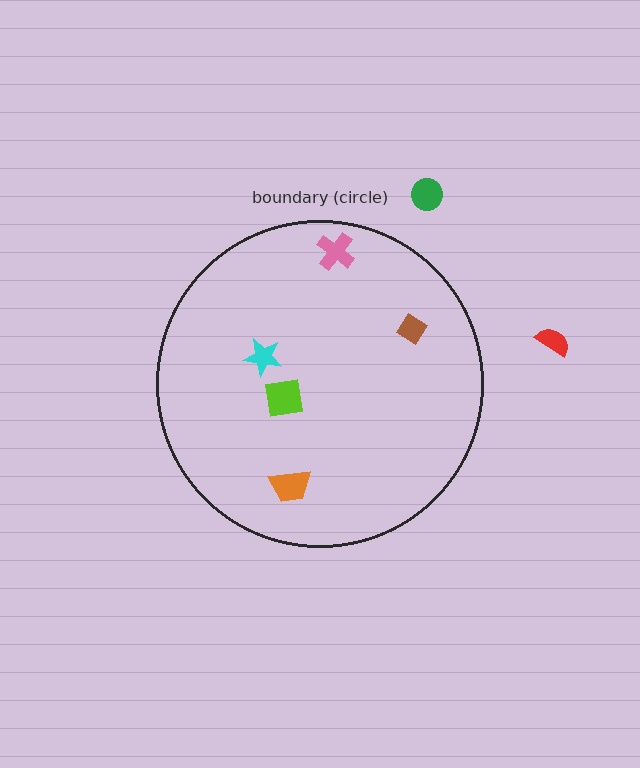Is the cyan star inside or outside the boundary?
Inside.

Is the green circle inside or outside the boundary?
Outside.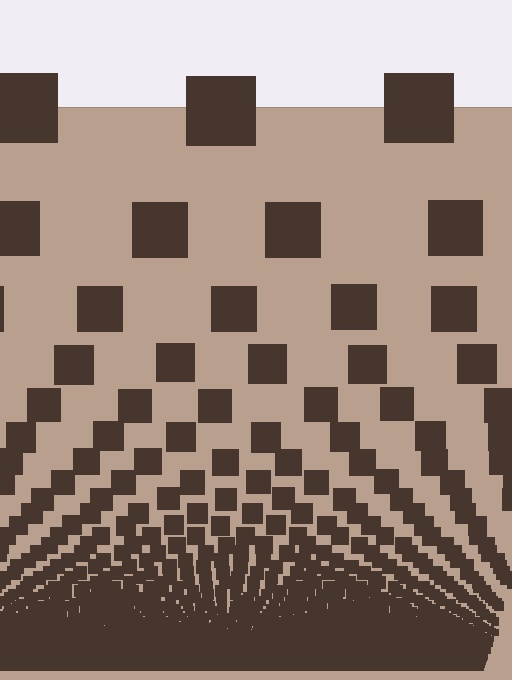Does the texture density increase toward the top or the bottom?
Density increases toward the bottom.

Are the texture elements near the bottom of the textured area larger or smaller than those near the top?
Smaller. The gradient is inverted — elements near the bottom are smaller and denser.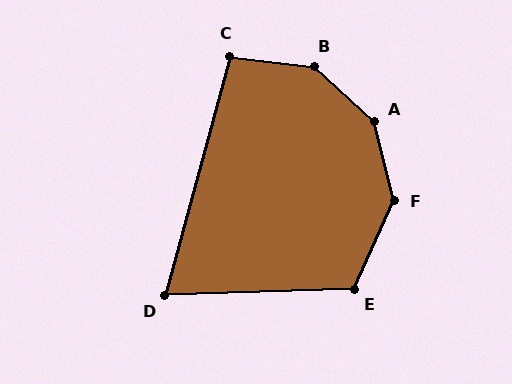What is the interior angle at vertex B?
Approximately 145 degrees (obtuse).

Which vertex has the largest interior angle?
A, at approximately 146 degrees.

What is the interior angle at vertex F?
Approximately 142 degrees (obtuse).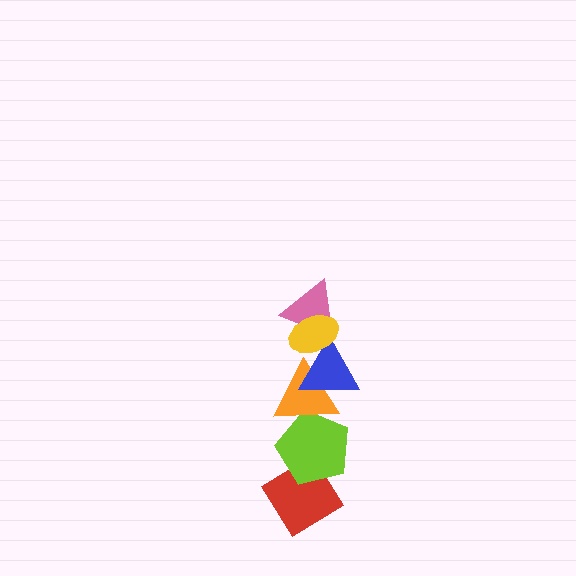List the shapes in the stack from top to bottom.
From top to bottom: the yellow ellipse, the pink triangle, the blue triangle, the orange triangle, the lime pentagon, the red diamond.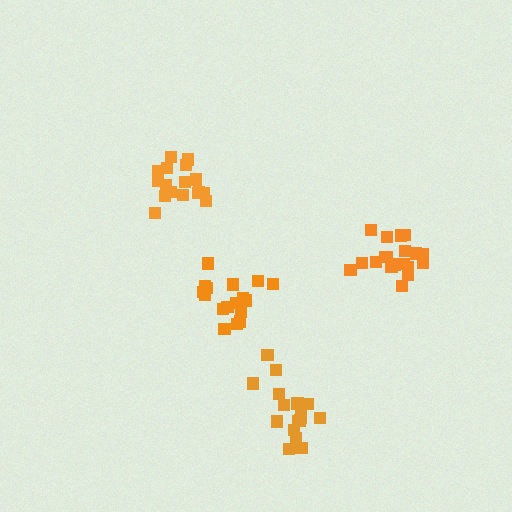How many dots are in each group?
Group 1: 17 dots, Group 2: 19 dots, Group 3: 17 dots, Group 4: 17 dots (70 total).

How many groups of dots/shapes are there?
There are 4 groups.